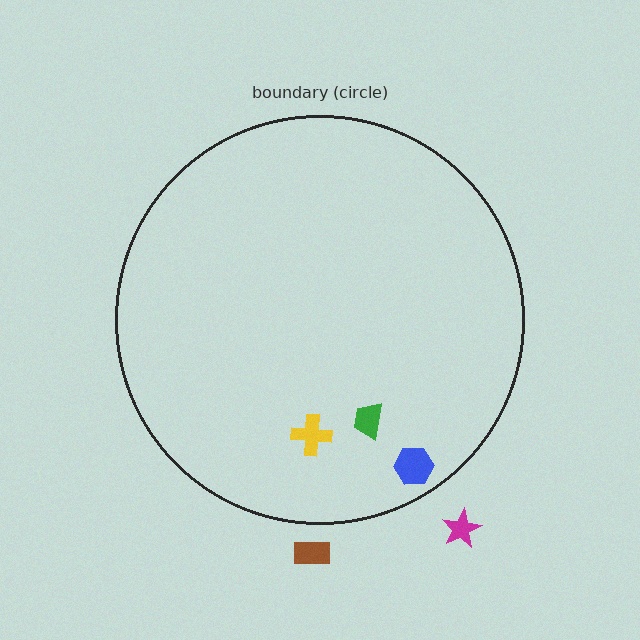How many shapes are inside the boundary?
3 inside, 2 outside.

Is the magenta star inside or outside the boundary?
Outside.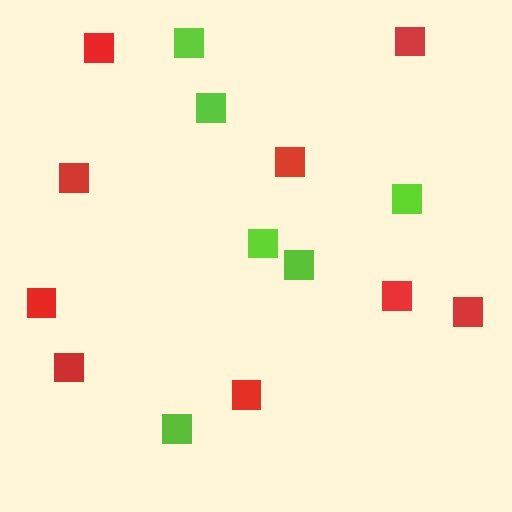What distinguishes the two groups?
There are 2 groups: one group of lime squares (6) and one group of red squares (9).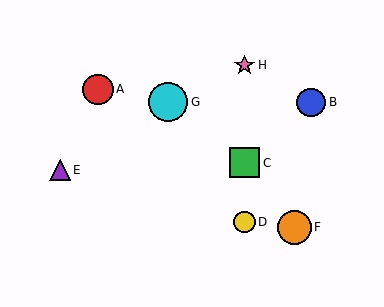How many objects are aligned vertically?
3 objects (C, D, H) are aligned vertically.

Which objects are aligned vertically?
Objects C, D, H are aligned vertically.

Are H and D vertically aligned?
Yes, both are at x≈245.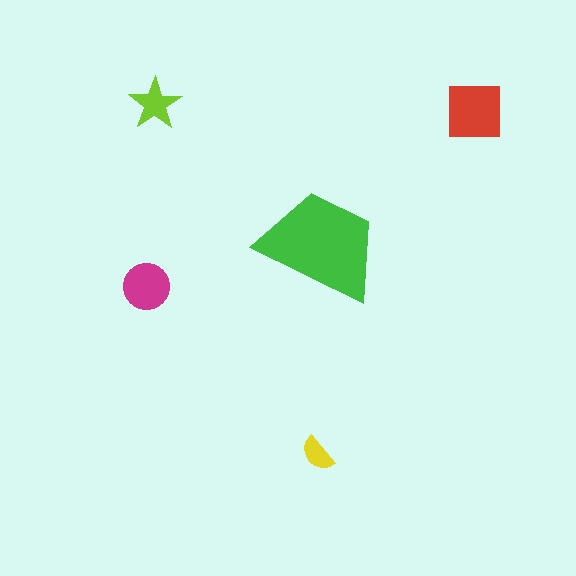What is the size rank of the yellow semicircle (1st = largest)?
5th.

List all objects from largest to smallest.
The green trapezoid, the red square, the magenta circle, the lime star, the yellow semicircle.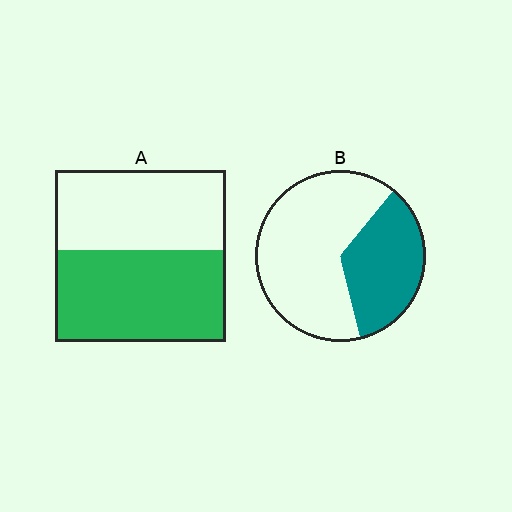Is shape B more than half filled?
No.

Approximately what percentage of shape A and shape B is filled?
A is approximately 55% and B is approximately 35%.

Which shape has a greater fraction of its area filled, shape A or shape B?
Shape A.